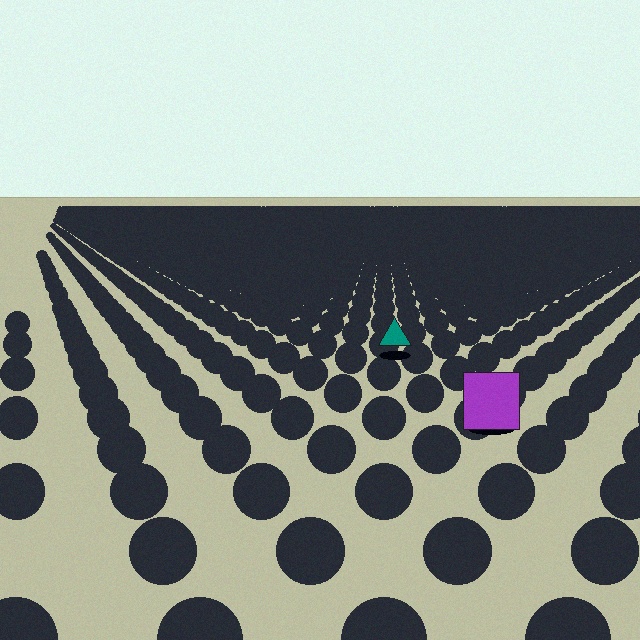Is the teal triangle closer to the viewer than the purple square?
No. The purple square is closer — you can tell from the texture gradient: the ground texture is coarser near it.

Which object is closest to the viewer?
The purple square is closest. The texture marks near it are larger and more spread out.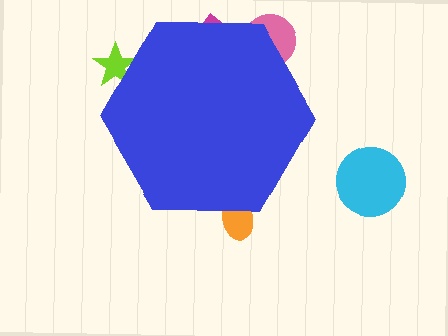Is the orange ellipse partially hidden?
Yes, the orange ellipse is partially hidden behind the blue hexagon.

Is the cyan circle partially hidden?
No, the cyan circle is fully visible.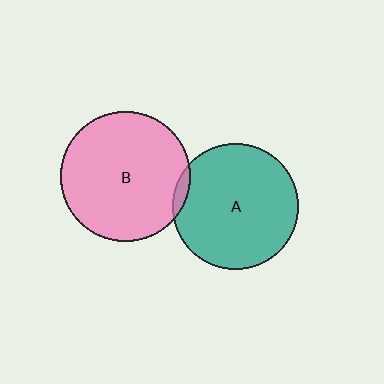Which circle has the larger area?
Circle B (pink).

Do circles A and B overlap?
Yes.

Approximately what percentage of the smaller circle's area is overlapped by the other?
Approximately 5%.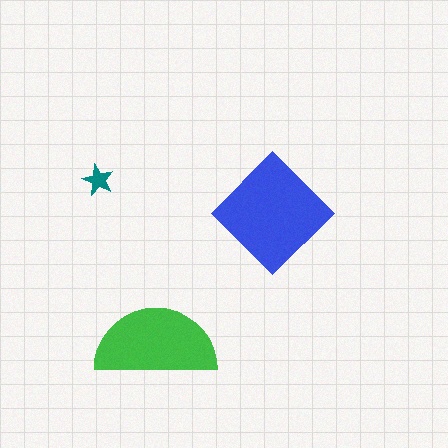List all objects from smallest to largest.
The teal star, the green semicircle, the blue diamond.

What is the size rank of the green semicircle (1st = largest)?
2nd.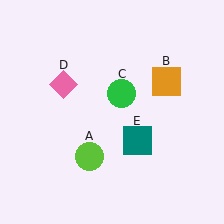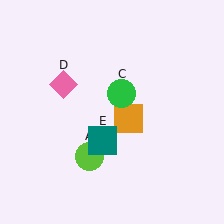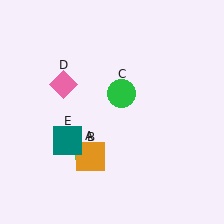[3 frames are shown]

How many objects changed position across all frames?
2 objects changed position: orange square (object B), teal square (object E).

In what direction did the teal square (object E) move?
The teal square (object E) moved left.